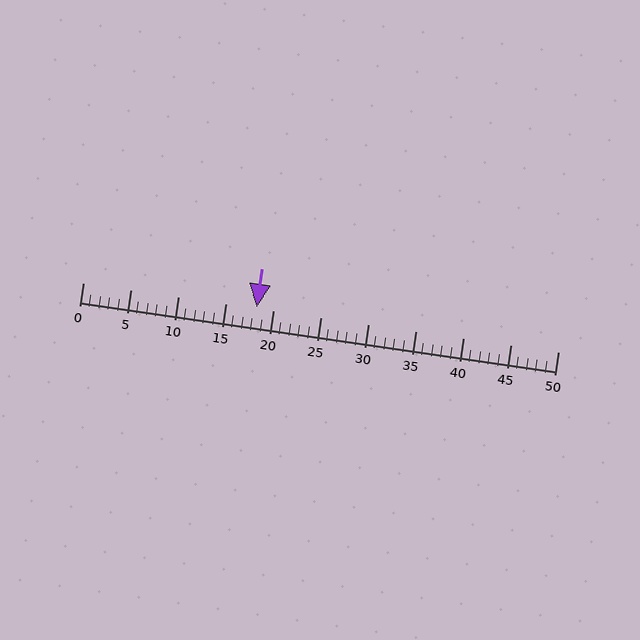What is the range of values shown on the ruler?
The ruler shows values from 0 to 50.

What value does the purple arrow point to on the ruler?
The purple arrow points to approximately 18.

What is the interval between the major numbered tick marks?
The major tick marks are spaced 5 units apart.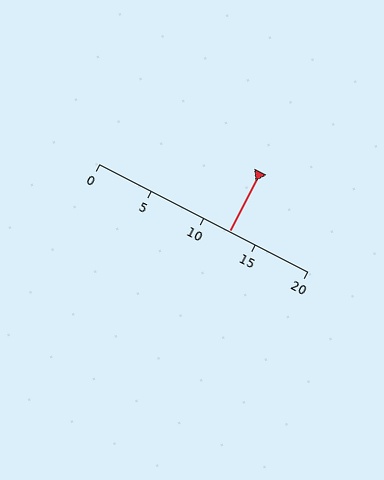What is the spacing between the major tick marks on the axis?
The major ticks are spaced 5 apart.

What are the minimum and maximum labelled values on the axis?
The axis runs from 0 to 20.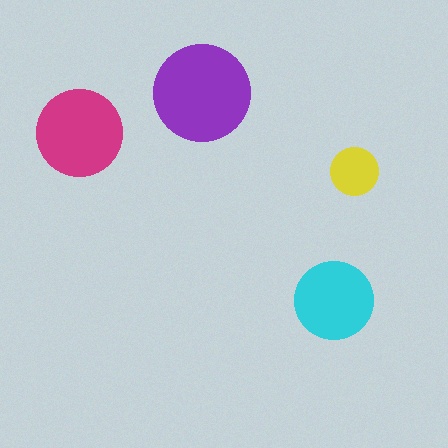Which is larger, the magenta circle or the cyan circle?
The magenta one.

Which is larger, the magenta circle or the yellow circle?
The magenta one.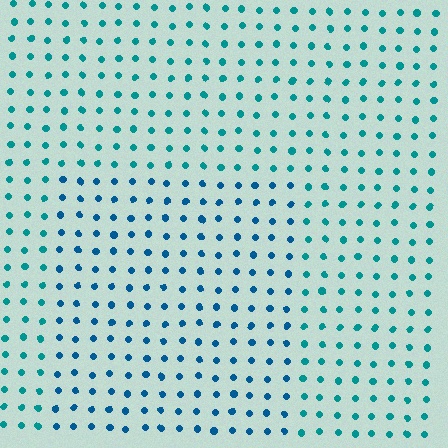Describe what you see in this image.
The image is filled with small teal elements in a uniform arrangement. A rectangle-shaped region is visible where the elements are tinted to a slightly different hue, forming a subtle color boundary.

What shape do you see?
I see a rectangle.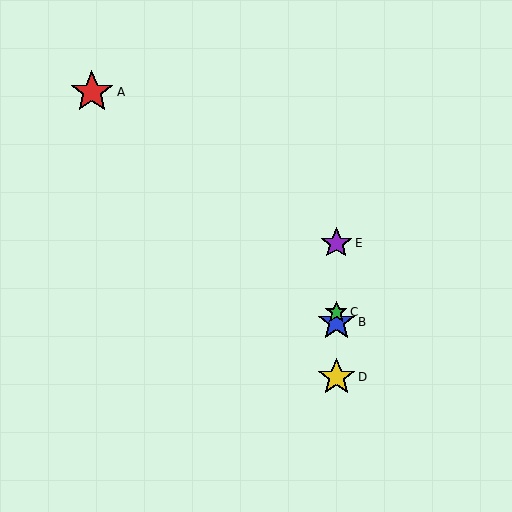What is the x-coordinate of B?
Object B is at x≈336.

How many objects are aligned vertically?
4 objects (B, C, D, E) are aligned vertically.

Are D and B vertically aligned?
Yes, both are at x≈336.